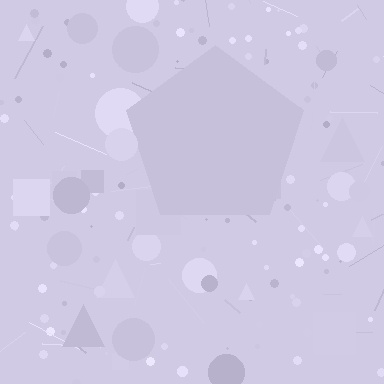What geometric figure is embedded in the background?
A pentagon is embedded in the background.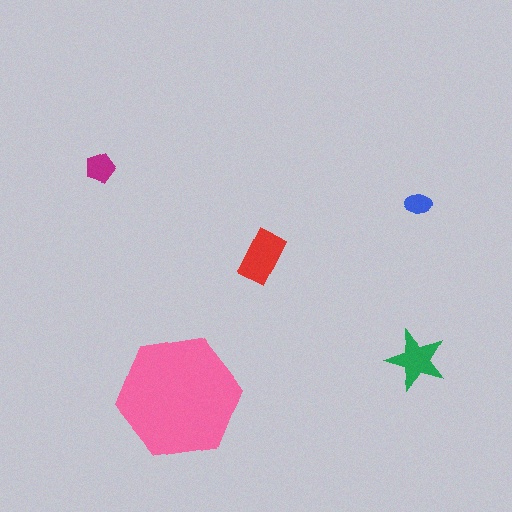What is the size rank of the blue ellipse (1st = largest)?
5th.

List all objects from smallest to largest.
The blue ellipse, the magenta pentagon, the green star, the red rectangle, the pink hexagon.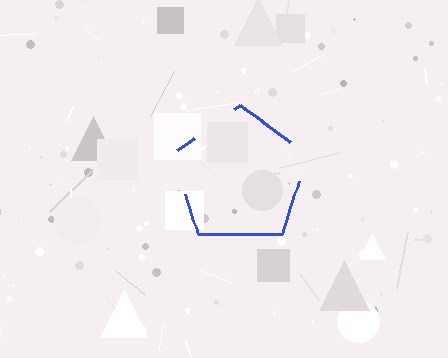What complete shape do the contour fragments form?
The contour fragments form a pentagon.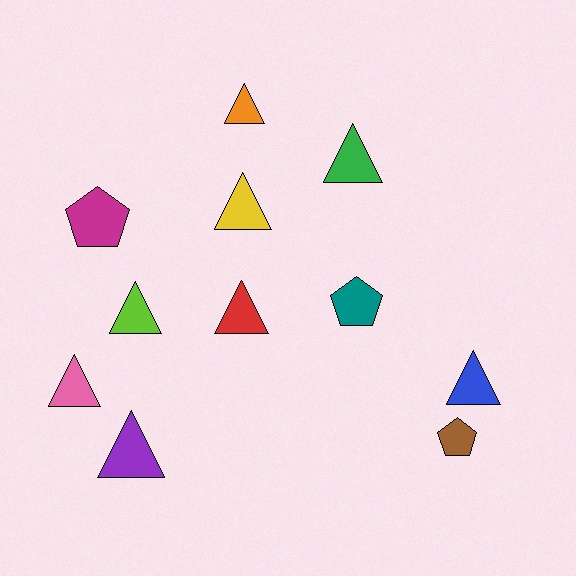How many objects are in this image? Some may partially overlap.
There are 11 objects.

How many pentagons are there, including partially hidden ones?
There are 3 pentagons.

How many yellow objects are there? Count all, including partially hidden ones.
There is 1 yellow object.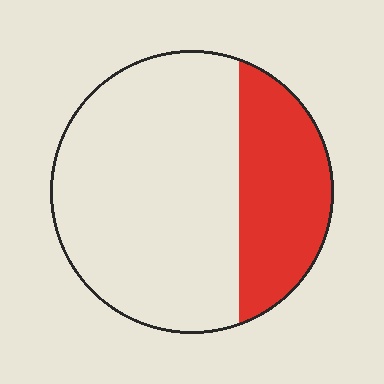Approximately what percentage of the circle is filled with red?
Approximately 30%.